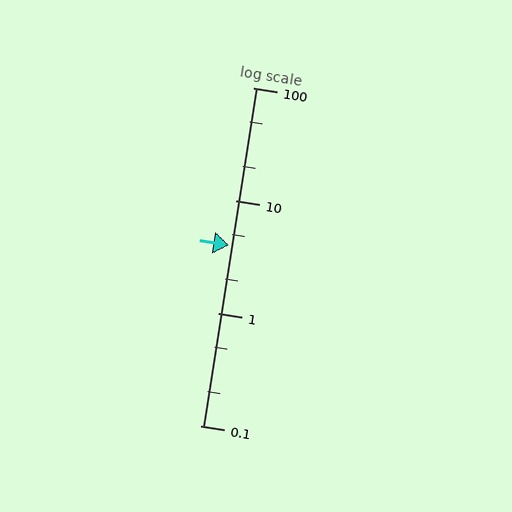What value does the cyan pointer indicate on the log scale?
The pointer indicates approximately 4.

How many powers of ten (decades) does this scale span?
The scale spans 3 decades, from 0.1 to 100.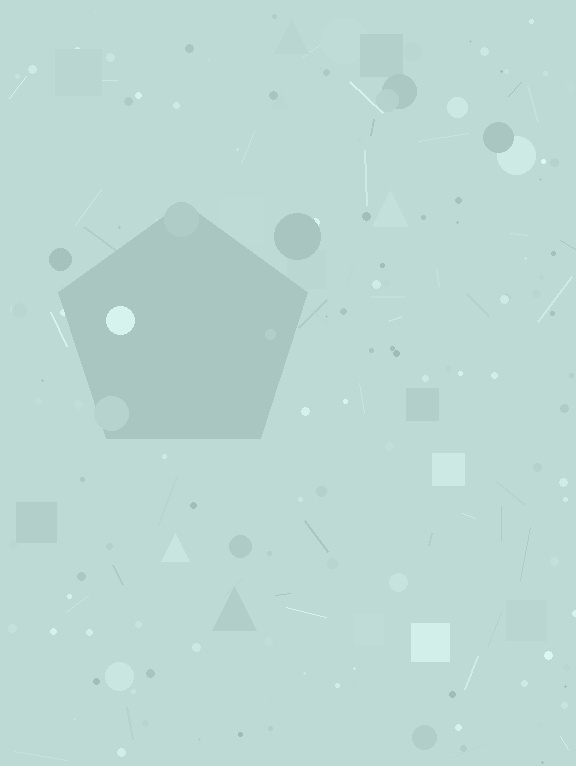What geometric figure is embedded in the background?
A pentagon is embedded in the background.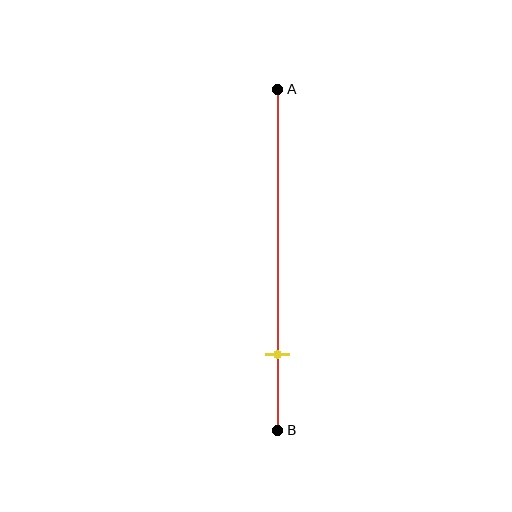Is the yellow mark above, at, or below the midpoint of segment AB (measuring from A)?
The yellow mark is below the midpoint of segment AB.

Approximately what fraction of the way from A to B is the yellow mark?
The yellow mark is approximately 80% of the way from A to B.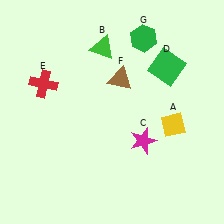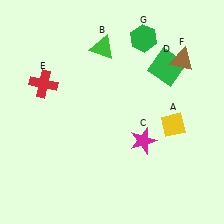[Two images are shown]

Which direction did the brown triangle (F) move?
The brown triangle (F) moved right.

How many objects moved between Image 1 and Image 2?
1 object moved between the two images.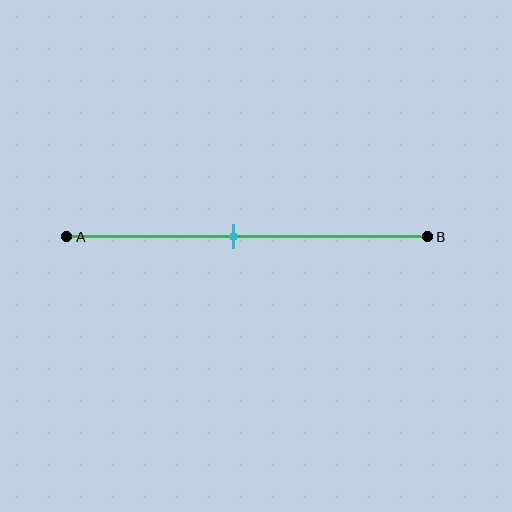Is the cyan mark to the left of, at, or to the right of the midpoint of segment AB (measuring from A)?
The cyan mark is to the left of the midpoint of segment AB.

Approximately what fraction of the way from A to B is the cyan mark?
The cyan mark is approximately 45% of the way from A to B.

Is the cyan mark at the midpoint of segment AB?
No, the mark is at about 45% from A, not at the 50% midpoint.